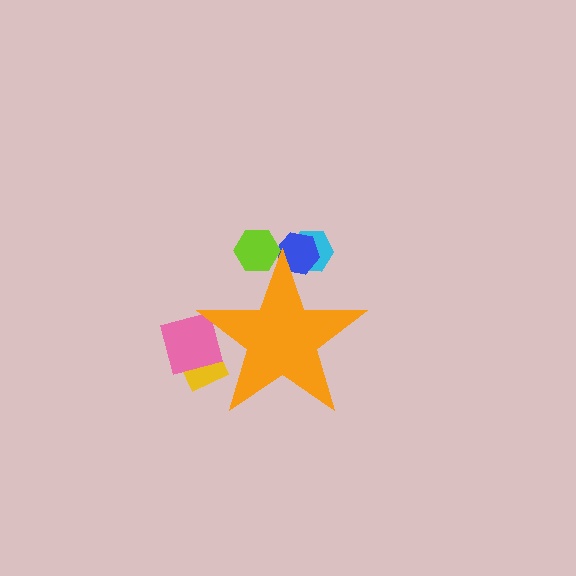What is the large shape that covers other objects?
An orange star.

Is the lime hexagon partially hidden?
Yes, the lime hexagon is partially hidden behind the orange star.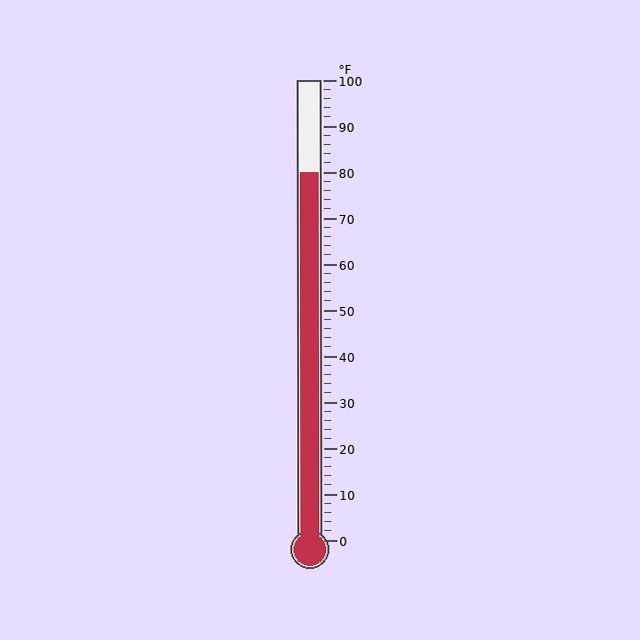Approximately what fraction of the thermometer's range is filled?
The thermometer is filled to approximately 80% of its range.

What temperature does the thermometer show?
The thermometer shows approximately 80°F.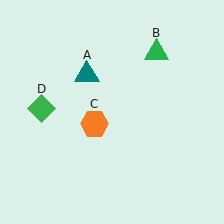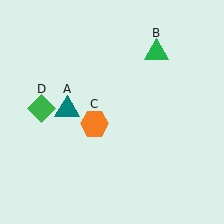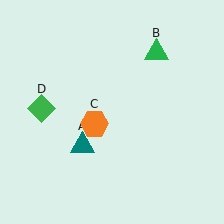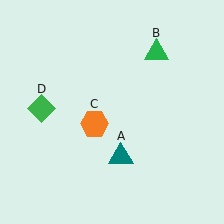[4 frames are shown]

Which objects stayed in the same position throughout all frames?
Green triangle (object B) and orange hexagon (object C) and green diamond (object D) remained stationary.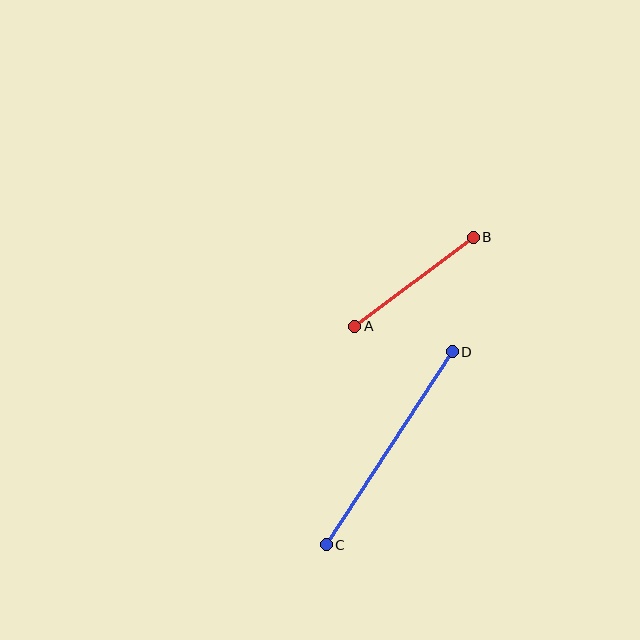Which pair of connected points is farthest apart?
Points C and D are farthest apart.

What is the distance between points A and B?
The distance is approximately 148 pixels.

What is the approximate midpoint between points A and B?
The midpoint is at approximately (414, 282) pixels.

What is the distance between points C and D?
The distance is approximately 230 pixels.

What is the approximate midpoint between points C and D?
The midpoint is at approximately (389, 448) pixels.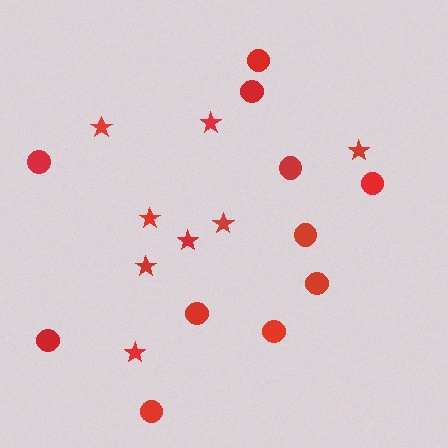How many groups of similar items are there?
There are 2 groups: one group of circles (11) and one group of stars (8).